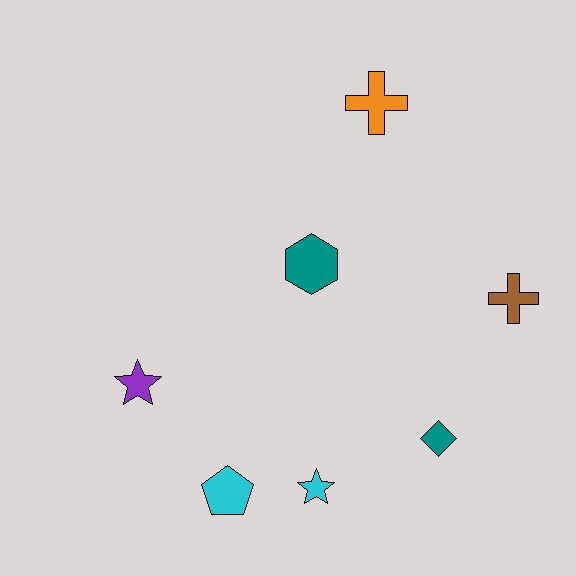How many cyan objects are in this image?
There are 2 cyan objects.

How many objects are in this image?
There are 7 objects.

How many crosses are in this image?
There are 2 crosses.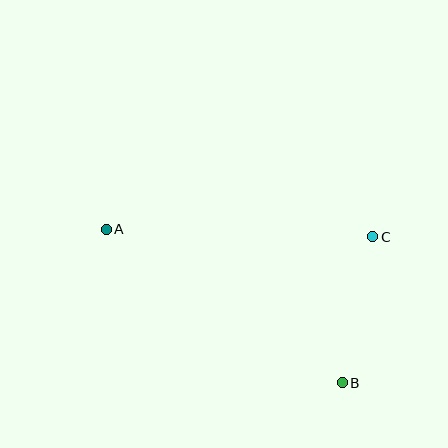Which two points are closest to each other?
Points B and C are closest to each other.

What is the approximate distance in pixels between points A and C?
The distance between A and C is approximately 267 pixels.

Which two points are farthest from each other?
Points A and B are farthest from each other.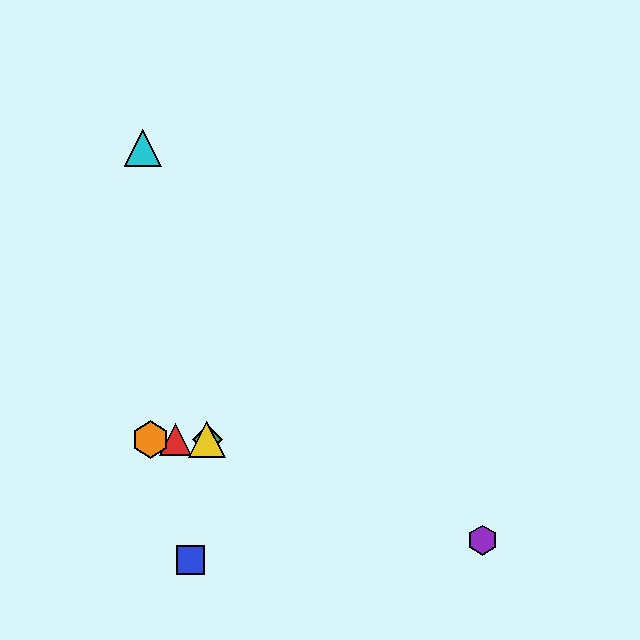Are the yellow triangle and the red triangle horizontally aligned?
Yes, both are at y≈439.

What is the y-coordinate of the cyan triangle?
The cyan triangle is at y≈148.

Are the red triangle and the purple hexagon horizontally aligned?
No, the red triangle is at y≈439 and the purple hexagon is at y≈540.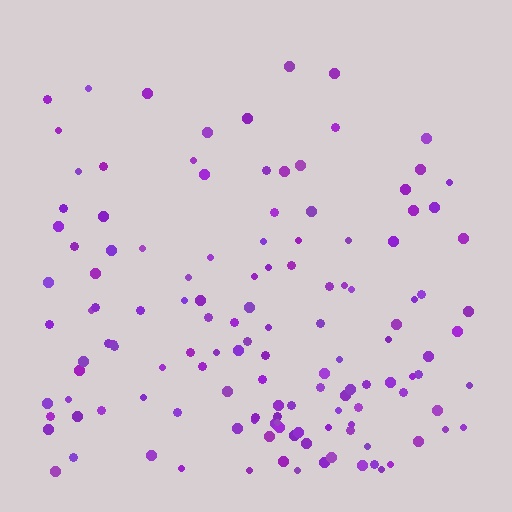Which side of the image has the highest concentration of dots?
The bottom.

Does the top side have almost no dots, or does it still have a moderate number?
Still a moderate number, just noticeably fewer than the bottom.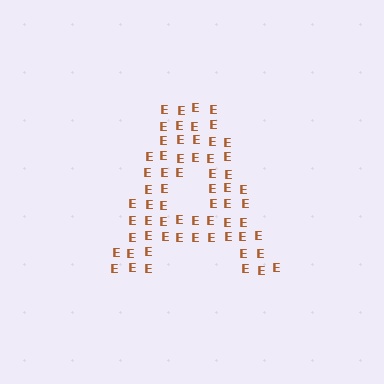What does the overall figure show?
The overall figure shows the letter A.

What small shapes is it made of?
It is made of small letter E's.